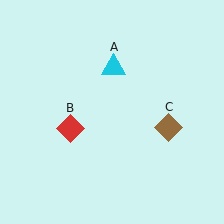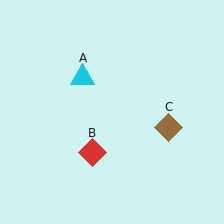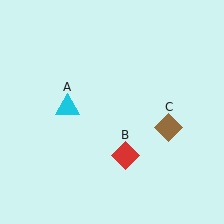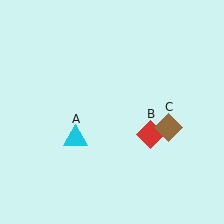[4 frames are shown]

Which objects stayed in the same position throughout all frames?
Brown diamond (object C) remained stationary.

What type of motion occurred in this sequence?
The cyan triangle (object A), red diamond (object B) rotated counterclockwise around the center of the scene.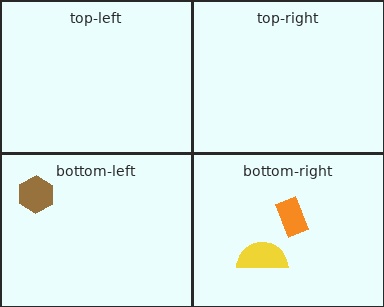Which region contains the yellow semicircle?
The bottom-right region.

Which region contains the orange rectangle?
The bottom-right region.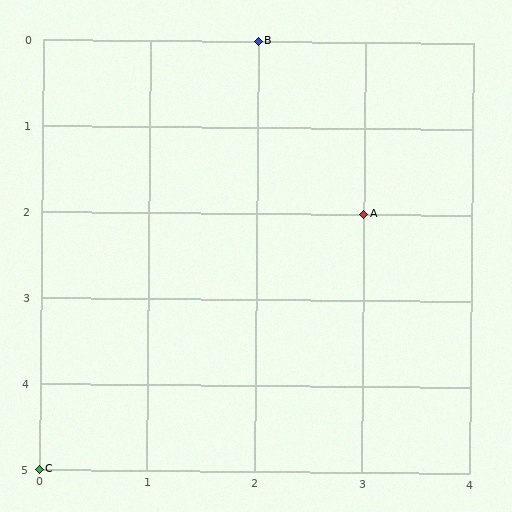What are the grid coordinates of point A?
Point A is at grid coordinates (3, 2).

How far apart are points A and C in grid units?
Points A and C are 3 columns and 3 rows apart (about 4.2 grid units diagonally).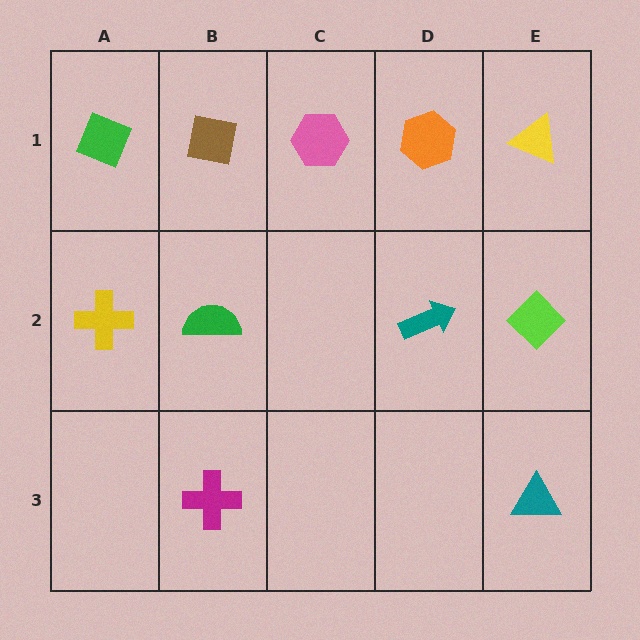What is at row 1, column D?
An orange hexagon.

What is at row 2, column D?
A teal arrow.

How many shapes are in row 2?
4 shapes.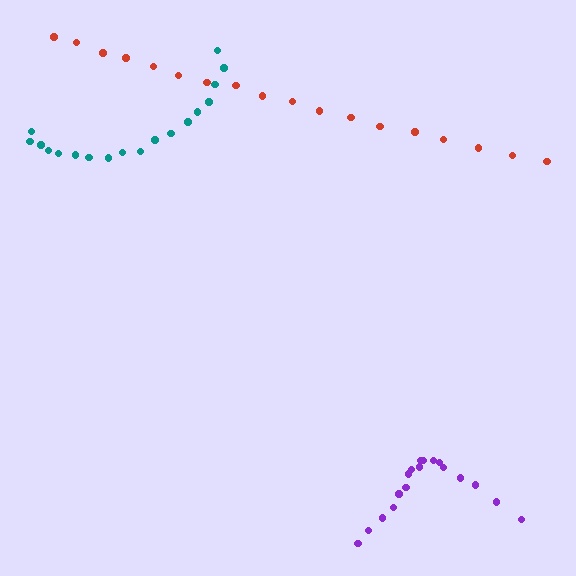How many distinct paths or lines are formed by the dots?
There are 3 distinct paths.